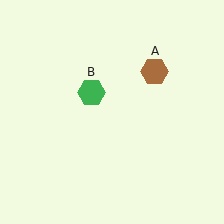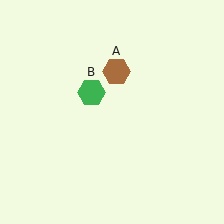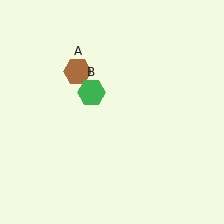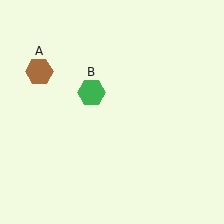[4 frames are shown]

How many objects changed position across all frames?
1 object changed position: brown hexagon (object A).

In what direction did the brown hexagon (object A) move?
The brown hexagon (object A) moved left.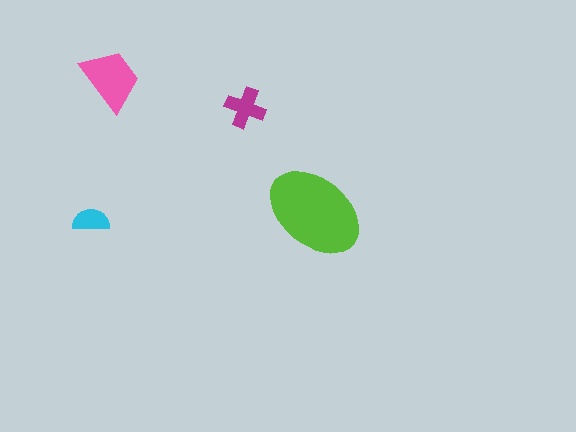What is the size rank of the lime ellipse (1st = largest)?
1st.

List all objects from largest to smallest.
The lime ellipse, the pink trapezoid, the magenta cross, the cyan semicircle.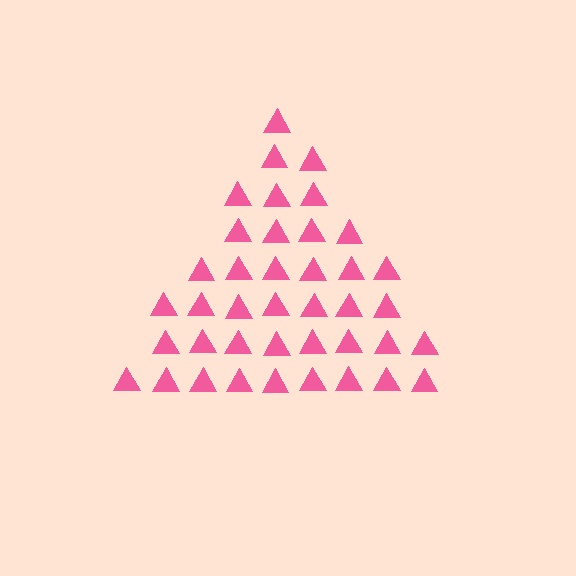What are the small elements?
The small elements are triangles.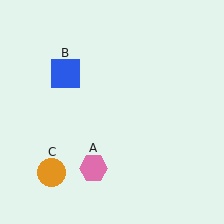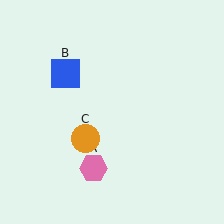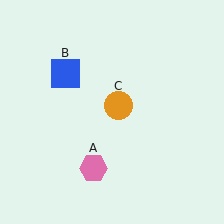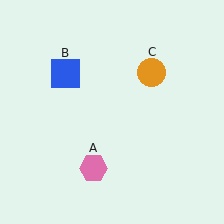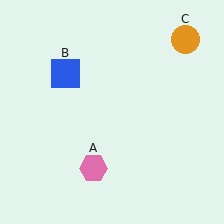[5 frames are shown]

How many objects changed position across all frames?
1 object changed position: orange circle (object C).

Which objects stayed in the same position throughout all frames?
Pink hexagon (object A) and blue square (object B) remained stationary.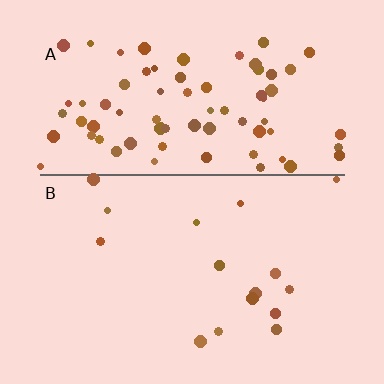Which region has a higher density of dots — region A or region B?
A (the top).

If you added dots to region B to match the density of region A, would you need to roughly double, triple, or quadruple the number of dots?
Approximately quadruple.